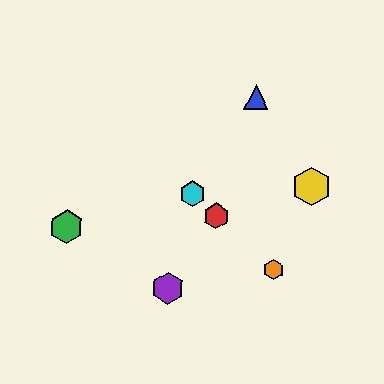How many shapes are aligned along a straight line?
3 shapes (the red hexagon, the orange hexagon, the cyan hexagon) are aligned along a straight line.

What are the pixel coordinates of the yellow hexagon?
The yellow hexagon is at (311, 186).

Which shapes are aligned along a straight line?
The red hexagon, the orange hexagon, the cyan hexagon are aligned along a straight line.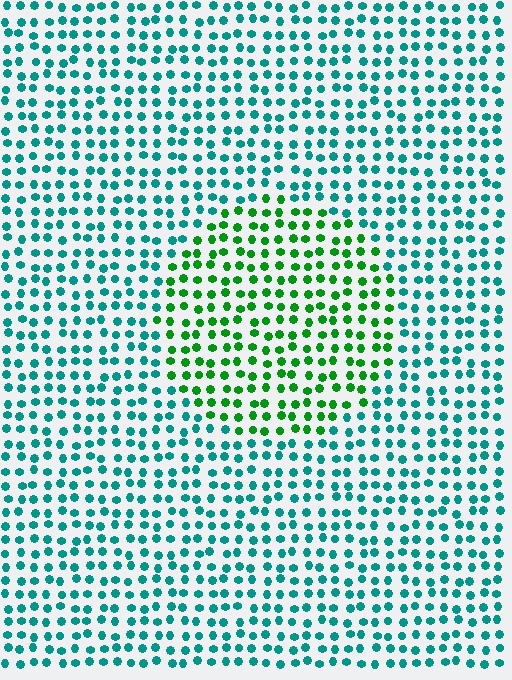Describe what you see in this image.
The image is filled with small teal elements in a uniform arrangement. A circle-shaped region is visible where the elements are tinted to a slightly different hue, forming a subtle color boundary.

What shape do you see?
I see a circle.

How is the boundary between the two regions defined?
The boundary is defined purely by a slight shift in hue (about 47 degrees). Spacing, size, and orientation are identical on both sides.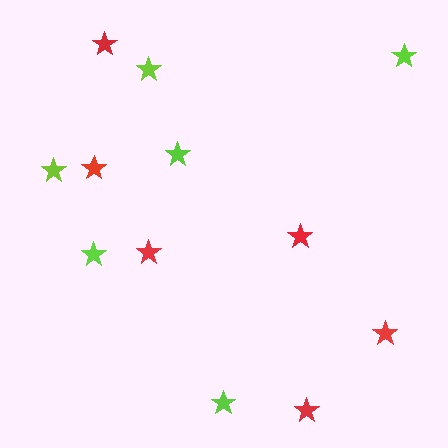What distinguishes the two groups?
There are 2 groups: one group of red stars (6) and one group of lime stars (6).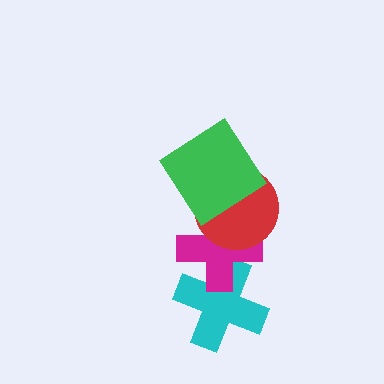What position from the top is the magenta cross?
The magenta cross is 3rd from the top.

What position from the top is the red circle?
The red circle is 2nd from the top.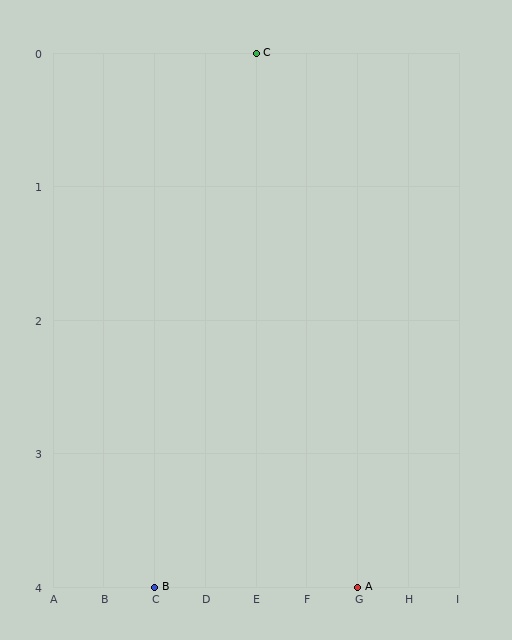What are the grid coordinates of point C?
Point C is at grid coordinates (E, 0).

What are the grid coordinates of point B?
Point B is at grid coordinates (C, 4).